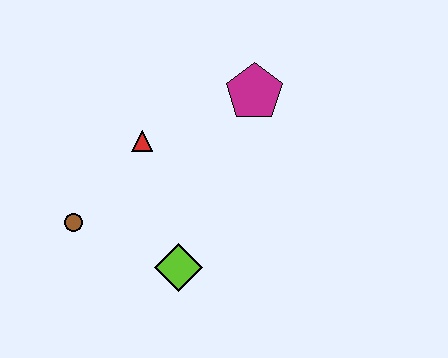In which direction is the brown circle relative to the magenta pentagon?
The brown circle is to the left of the magenta pentagon.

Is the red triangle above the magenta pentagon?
No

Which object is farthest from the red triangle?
The lime diamond is farthest from the red triangle.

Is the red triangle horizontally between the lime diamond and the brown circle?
Yes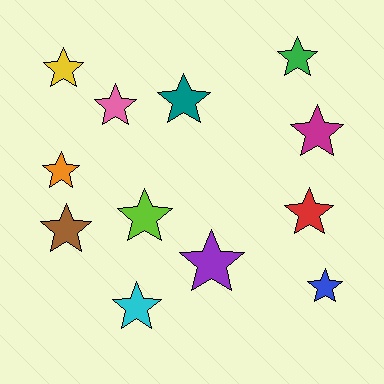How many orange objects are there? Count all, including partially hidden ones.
There is 1 orange object.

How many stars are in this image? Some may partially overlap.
There are 12 stars.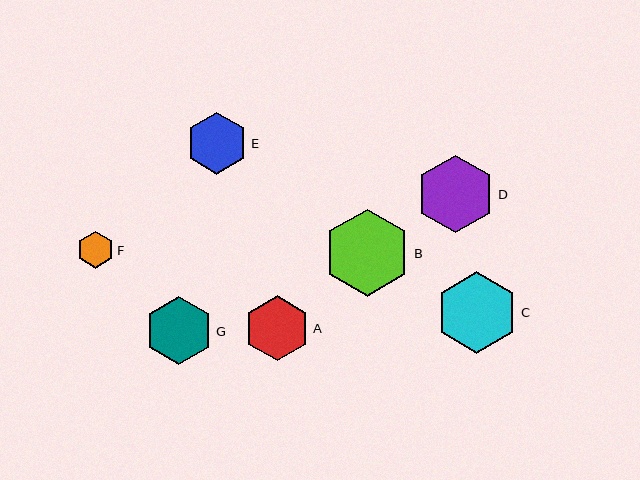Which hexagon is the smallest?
Hexagon F is the smallest with a size of approximately 37 pixels.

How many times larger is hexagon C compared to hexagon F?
Hexagon C is approximately 2.2 times the size of hexagon F.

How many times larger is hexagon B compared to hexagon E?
Hexagon B is approximately 1.4 times the size of hexagon E.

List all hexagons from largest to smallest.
From largest to smallest: B, C, D, G, A, E, F.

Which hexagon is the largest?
Hexagon B is the largest with a size of approximately 87 pixels.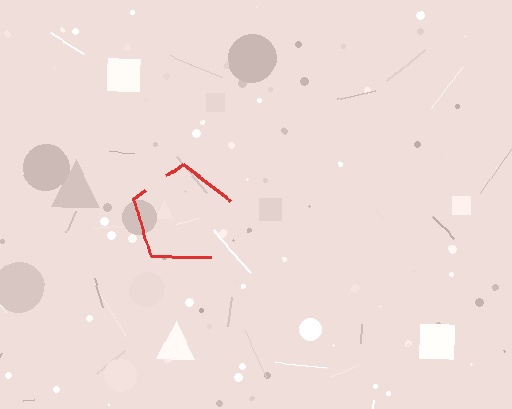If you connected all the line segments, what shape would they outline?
They would outline a pentagon.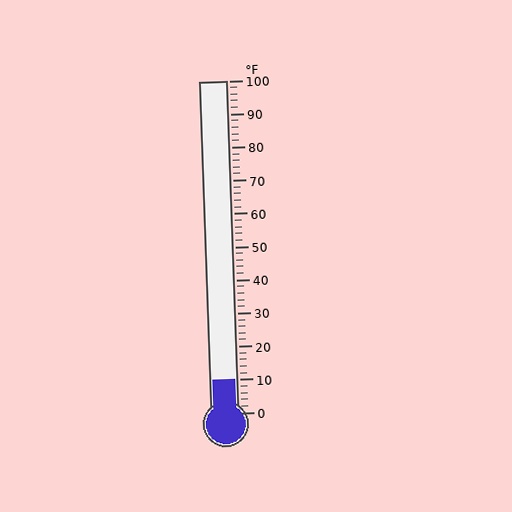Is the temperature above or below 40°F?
The temperature is below 40°F.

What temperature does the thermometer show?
The thermometer shows approximately 10°F.